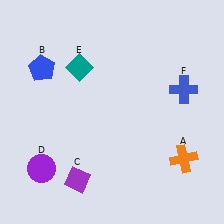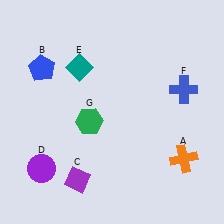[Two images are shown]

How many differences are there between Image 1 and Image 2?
There is 1 difference between the two images.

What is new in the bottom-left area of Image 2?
A green hexagon (G) was added in the bottom-left area of Image 2.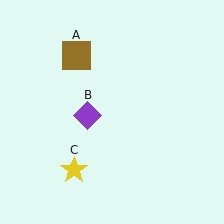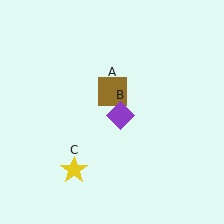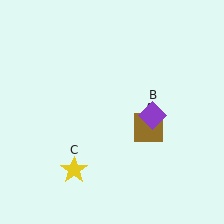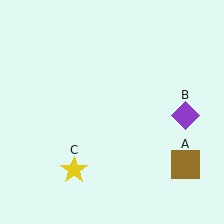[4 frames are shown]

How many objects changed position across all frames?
2 objects changed position: brown square (object A), purple diamond (object B).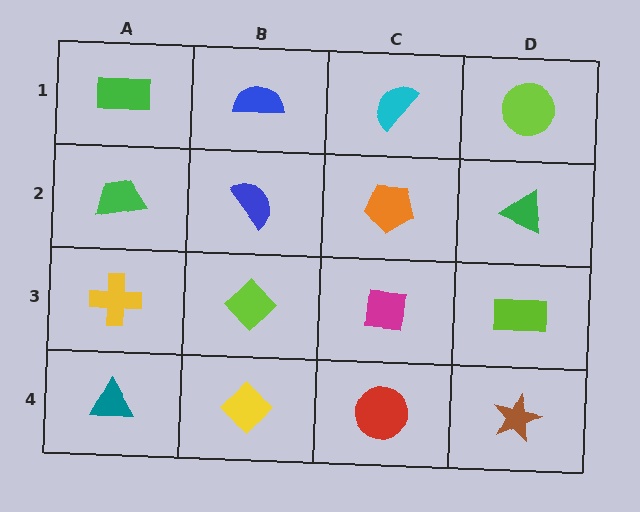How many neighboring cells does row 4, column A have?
2.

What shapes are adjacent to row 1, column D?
A green triangle (row 2, column D), a cyan semicircle (row 1, column C).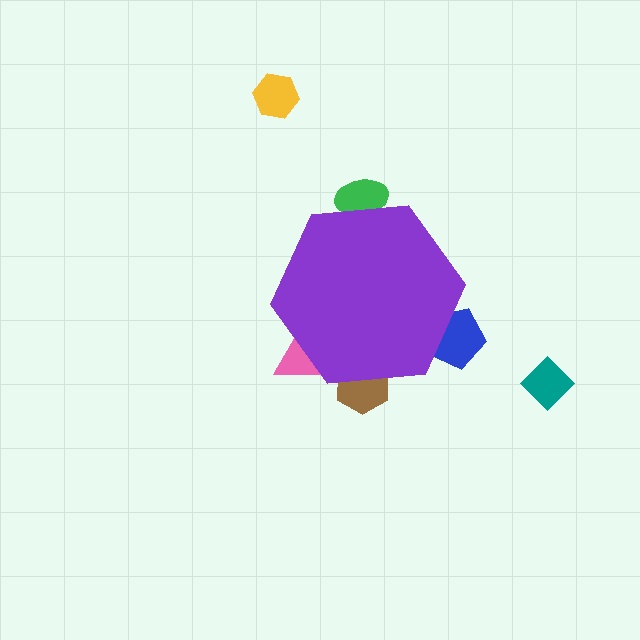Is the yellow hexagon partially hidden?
No, the yellow hexagon is fully visible.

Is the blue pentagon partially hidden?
Yes, the blue pentagon is partially hidden behind the purple hexagon.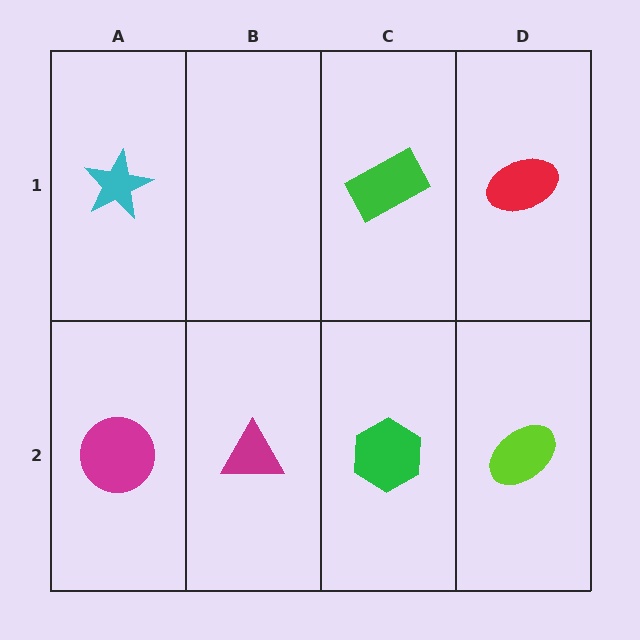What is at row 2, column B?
A magenta triangle.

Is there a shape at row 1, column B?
No, that cell is empty.